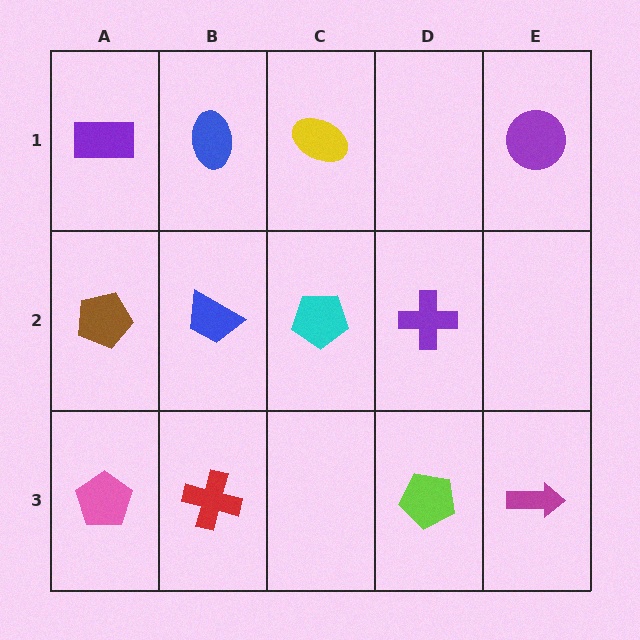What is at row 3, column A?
A pink pentagon.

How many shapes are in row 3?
4 shapes.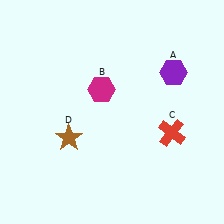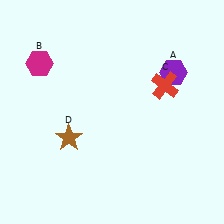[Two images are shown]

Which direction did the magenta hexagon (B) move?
The magenta hexagon (B) moved left.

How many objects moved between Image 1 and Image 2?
2 objects moved between the two images.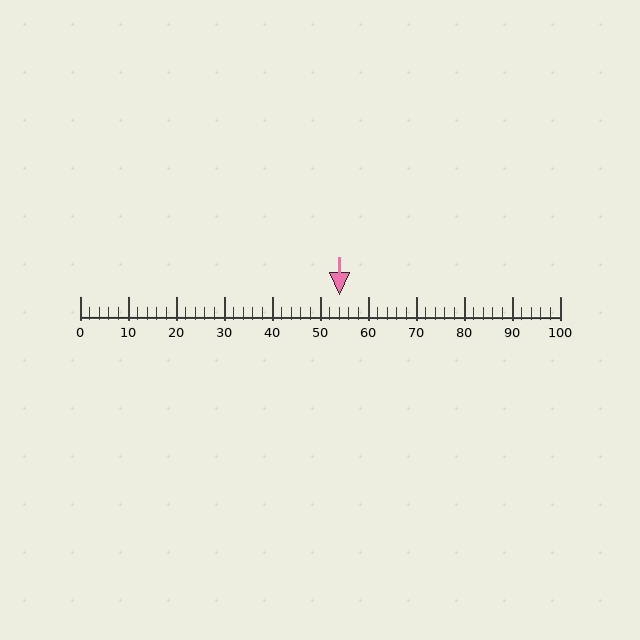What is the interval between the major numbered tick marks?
The major tick marks are spaced 10 units apart.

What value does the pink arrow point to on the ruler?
The pink arrow points to approximately 54.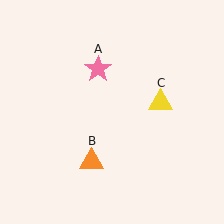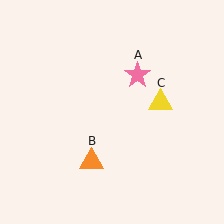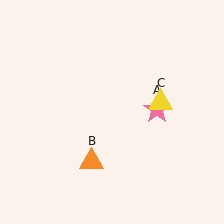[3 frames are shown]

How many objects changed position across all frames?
1 object changed position: pink star (object A).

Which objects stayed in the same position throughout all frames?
Orange triangle (object B) and yellow triangle (object C) remained stationary.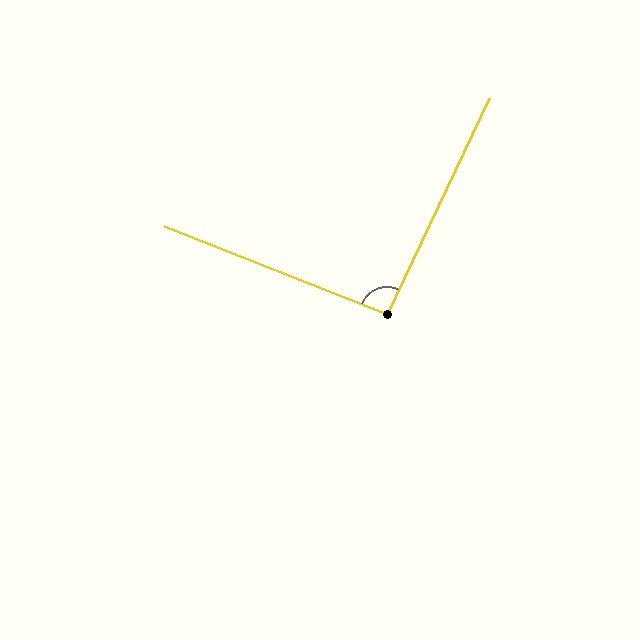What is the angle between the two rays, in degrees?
Approximately 94 degrees.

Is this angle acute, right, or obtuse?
It is approximately a right angle.